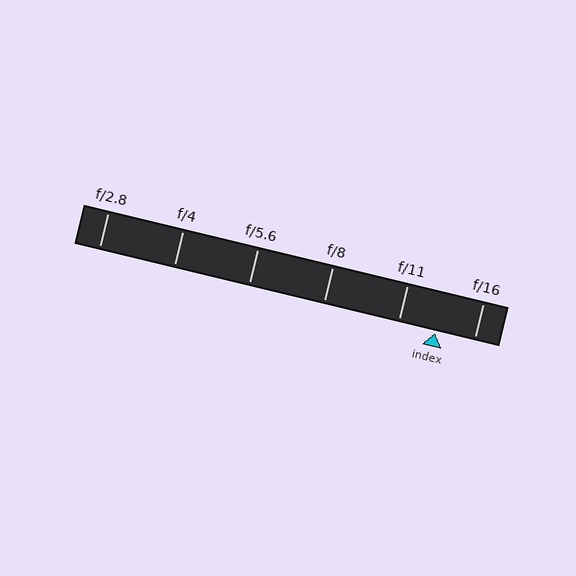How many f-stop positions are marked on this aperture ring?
There are 6 f-stop positions marked.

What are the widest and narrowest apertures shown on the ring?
The widest aperture shown is f/2.8 and the narrowest is f/16.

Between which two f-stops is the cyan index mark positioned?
The index mark is between f/11 and f/16.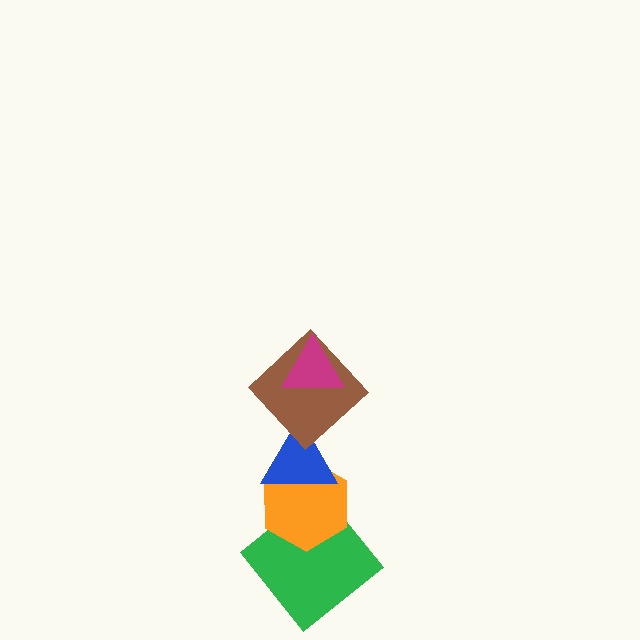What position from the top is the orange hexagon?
The orange hexagon is 4th from the top.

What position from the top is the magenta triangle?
The magenta triangle is 1st from the top.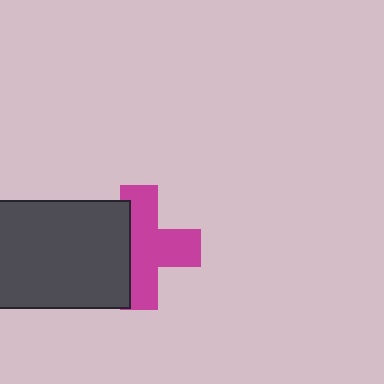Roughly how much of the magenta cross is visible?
About half of it is visible (roughly 63%).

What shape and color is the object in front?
The object in front is a dark gray rectangle.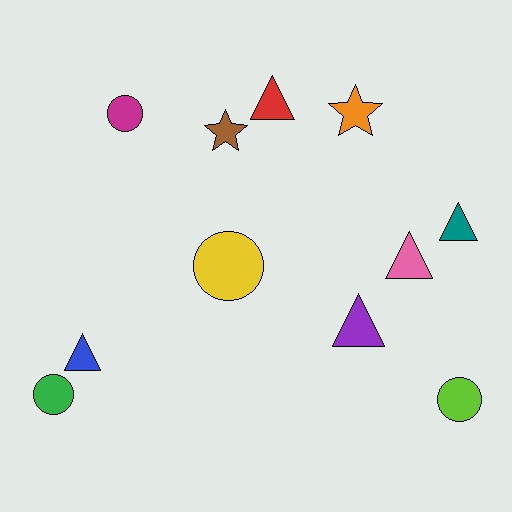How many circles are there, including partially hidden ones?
There are 4 circles.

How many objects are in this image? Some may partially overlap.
There are 11 objects.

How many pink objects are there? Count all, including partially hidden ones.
There is 1 pink object.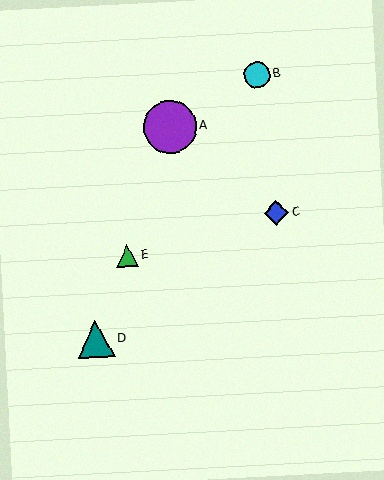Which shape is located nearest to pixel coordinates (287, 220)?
The blue diamond (labeled C) at (276, 213) is nearest to that location.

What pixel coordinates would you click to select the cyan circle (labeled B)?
Click at (257, 75) to select the cyan circle B.